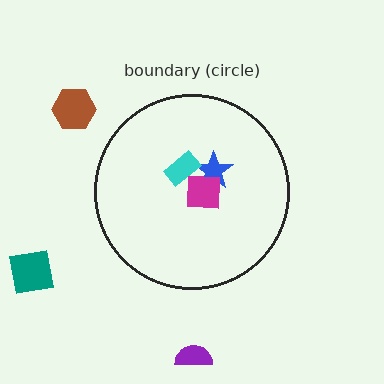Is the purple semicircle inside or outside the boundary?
Outside.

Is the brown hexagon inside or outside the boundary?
Outside.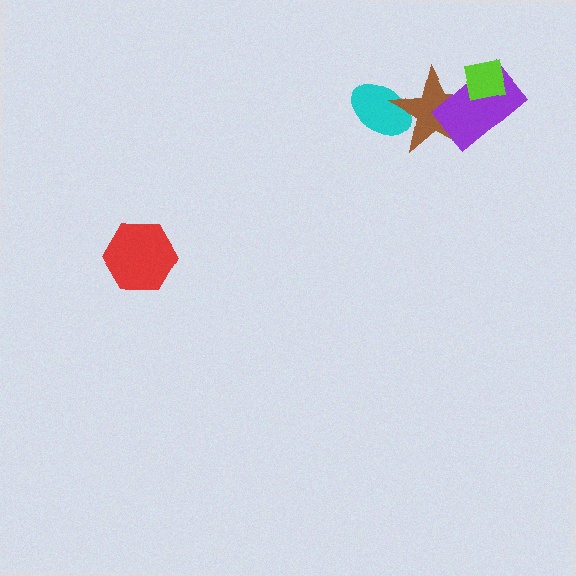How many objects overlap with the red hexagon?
0 objects overlap with the red hexagon.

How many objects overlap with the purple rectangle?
2 objects overlap with the purple rectangle.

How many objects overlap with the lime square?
2 objects overlap with the lime square.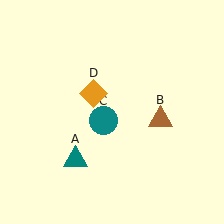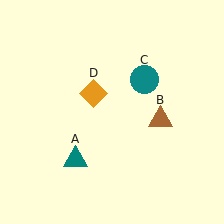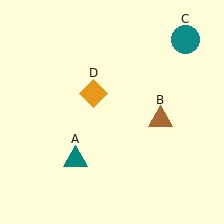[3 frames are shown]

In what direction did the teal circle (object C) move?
The teal circle (object C) moved up and to the right.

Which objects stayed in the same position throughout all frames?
Teal triangle (object A) and brown triangle (object B) and orange diamond (object D) remained stationary.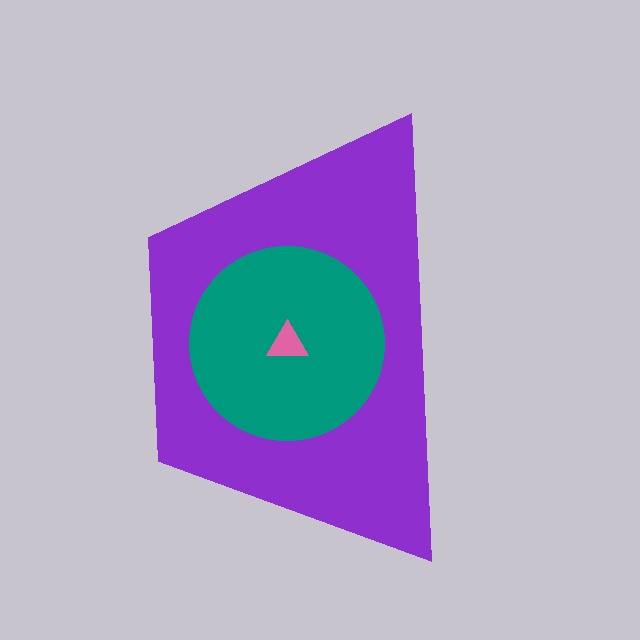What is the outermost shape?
The purple trapezoid.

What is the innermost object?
The pink triangle.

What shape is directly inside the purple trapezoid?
The teal circle.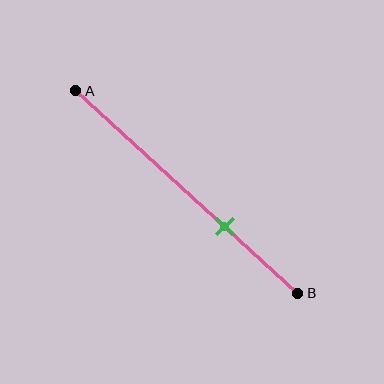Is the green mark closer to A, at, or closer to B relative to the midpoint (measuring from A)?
The green mark is closer to point B than the midpoint of segment AB.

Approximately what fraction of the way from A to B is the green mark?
The green mark is approximately 65% of the way from A to B.